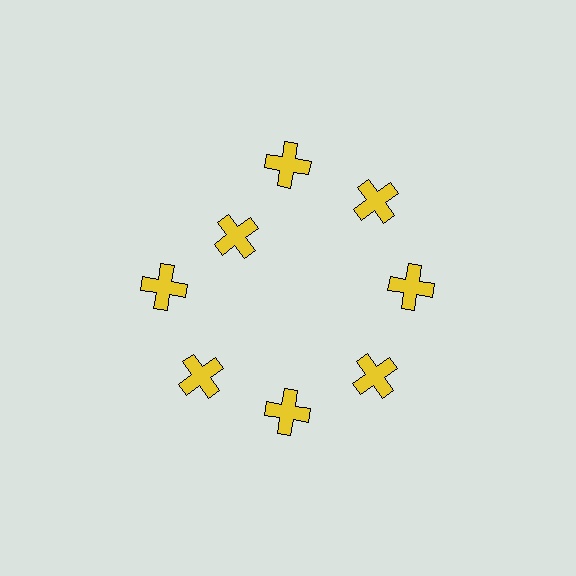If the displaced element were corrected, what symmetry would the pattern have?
It would have 8-fold rotational symmetry — the pattern would map onto itself every 45 degrees.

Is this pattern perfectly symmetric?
No. The 8 yellow crosses are arranged in a ring, but one element near the 10 o'clock position is pulled inward toward the center, breaking the 8-fold rotational symmetry.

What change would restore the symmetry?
The symmetry would be restored by moving it outward, back onto the ring so that all 8 crosses sit at equal angles and equal distance from the center.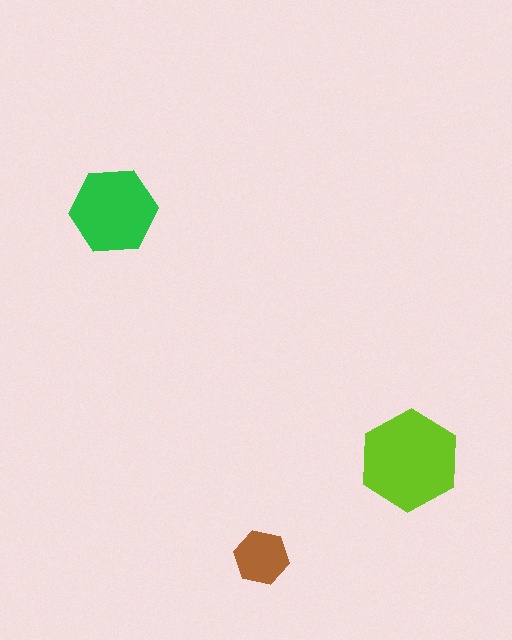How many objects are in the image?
There are 3 objects in the image.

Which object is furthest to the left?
The green hexagon is leftmost.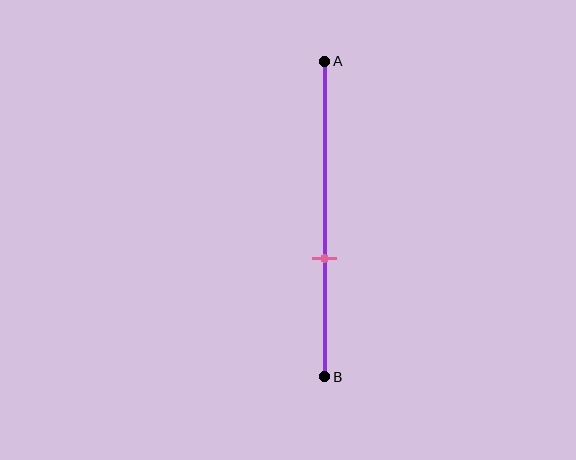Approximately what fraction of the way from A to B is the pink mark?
The pink mark is approximately 65% of the way from A to B.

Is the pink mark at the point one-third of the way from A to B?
No, the mark is at about 65% from A, not at the 33% one-third point.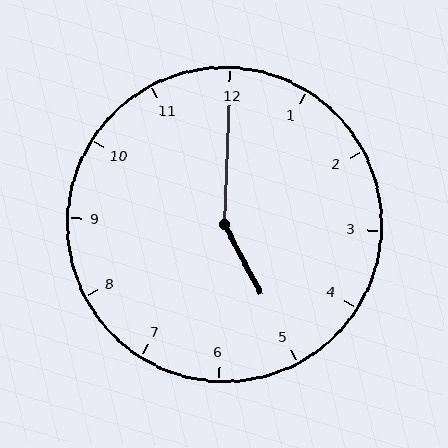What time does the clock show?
5:00.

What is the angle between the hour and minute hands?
Approximately 150 degrees.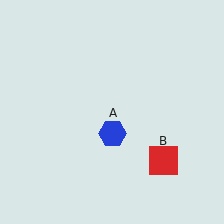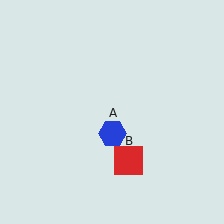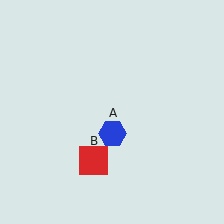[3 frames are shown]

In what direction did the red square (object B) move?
The red square (object B) moved left.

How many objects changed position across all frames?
1 object changed position: red square (object B).